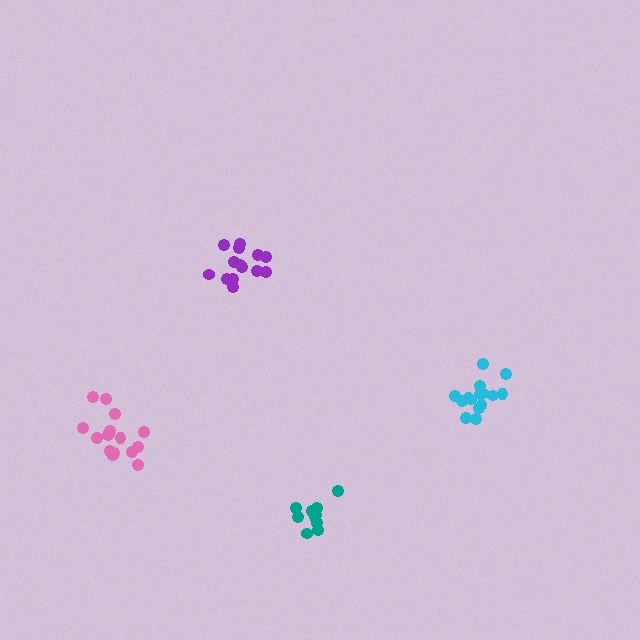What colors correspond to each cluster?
The clusters are colored: pink, teal, cyan, purple.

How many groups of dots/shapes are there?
There are 4 groups.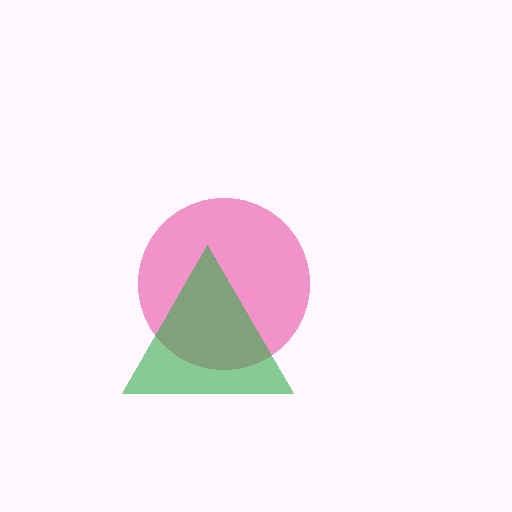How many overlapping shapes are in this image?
There are 2 overlapping shapes in the image.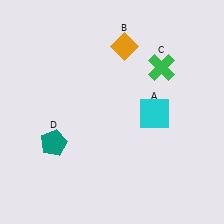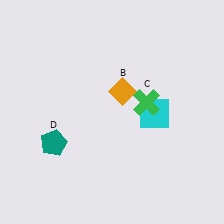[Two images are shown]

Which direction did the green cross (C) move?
The green cross (C) moved down.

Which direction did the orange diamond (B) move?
The orange diamond (B) moved down.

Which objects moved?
The objects that moved are: the orange diamond (B), the green cross (C).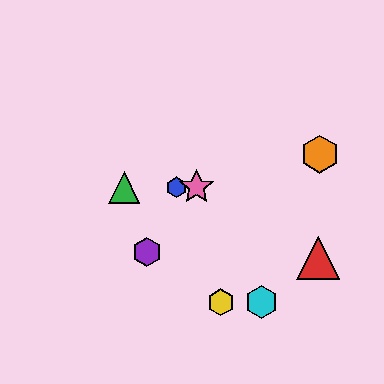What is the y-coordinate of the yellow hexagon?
The yellow hexagon is at y≈302.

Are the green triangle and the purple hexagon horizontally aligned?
No, the green triangle is at y≈187 and the purple hexagon is at y≈252.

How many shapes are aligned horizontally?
3 shapes (the blue hexagon, the green triangle, the pink star) are aligned horizontally.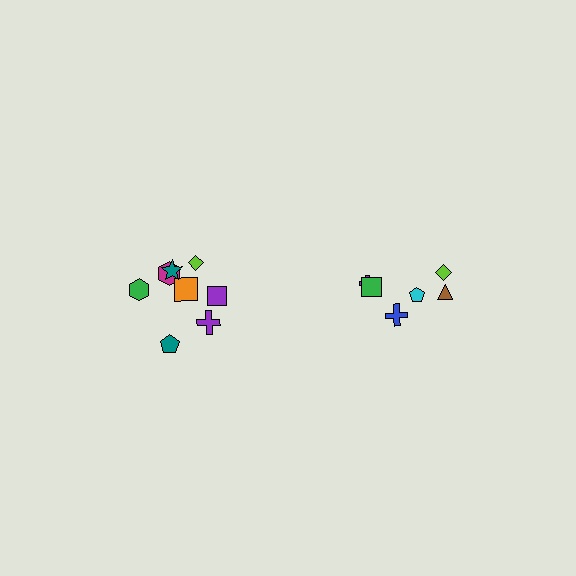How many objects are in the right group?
There are 6 objects.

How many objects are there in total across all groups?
There are 14 objects.